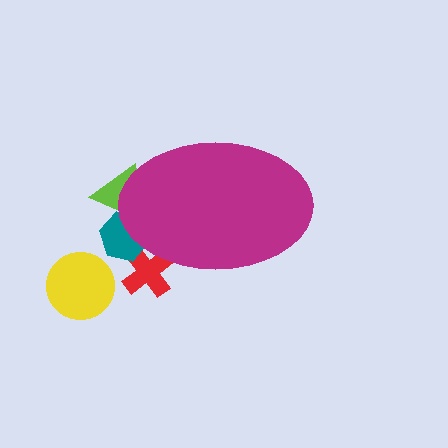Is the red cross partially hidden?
Yes, the red cross is partially hidden behind the magenta ellipse.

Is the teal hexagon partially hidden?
Yes, the teal hexagon is partially hidden behind the magenta ellipse.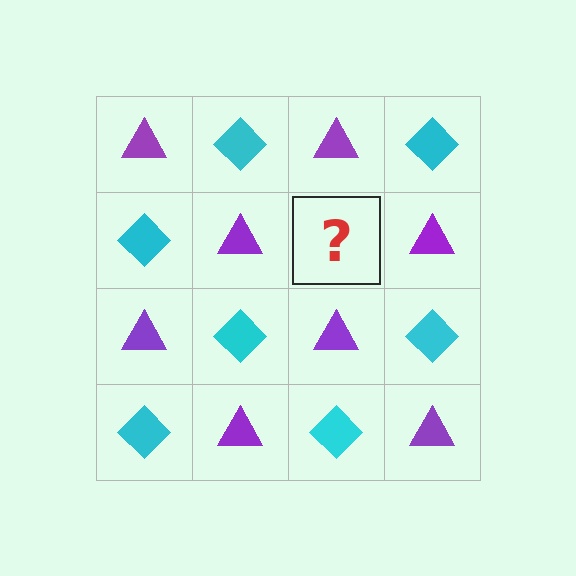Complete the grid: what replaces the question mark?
The question mark should be replaced with a cyan diamond.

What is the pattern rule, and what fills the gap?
The rule is that it alternates purple triangle and cyan diamond in a checkerboard pattern. The gap should be filled with a cyan diamond.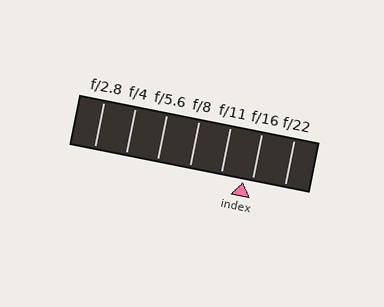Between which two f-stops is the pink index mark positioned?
The index mark is between f/11 and f/16.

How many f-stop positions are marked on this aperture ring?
There are 7 f-stop positions marked.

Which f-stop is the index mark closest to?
The index mark is closest to f/16.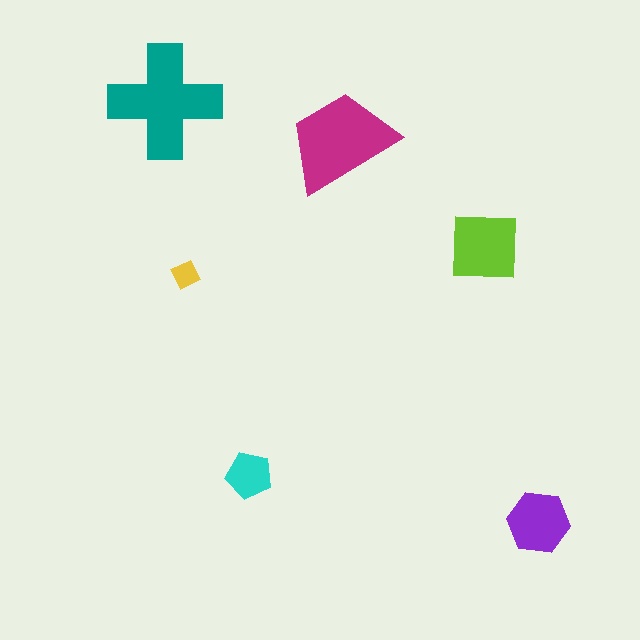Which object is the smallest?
The yellow diamond.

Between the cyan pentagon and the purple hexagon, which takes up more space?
The purple hexagon.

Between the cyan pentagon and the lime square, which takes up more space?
The lime square.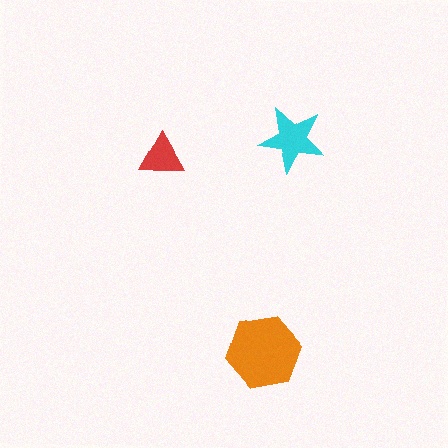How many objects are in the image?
There are 3 objects in the image.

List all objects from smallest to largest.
The red triangle, the cyan star, the orange hexagon.